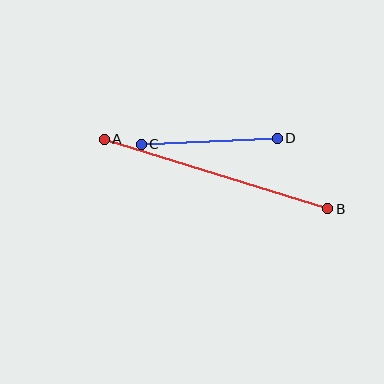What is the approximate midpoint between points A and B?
The midpoint is at approximately (216, 174) pixels.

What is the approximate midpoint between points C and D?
The midpoint is at approximately (209, 141) pixels.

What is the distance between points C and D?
The distance is approximately 136 pixels.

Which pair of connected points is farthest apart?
Points A and B are farthest apart.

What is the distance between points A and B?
The distance is approximately 234 pixels.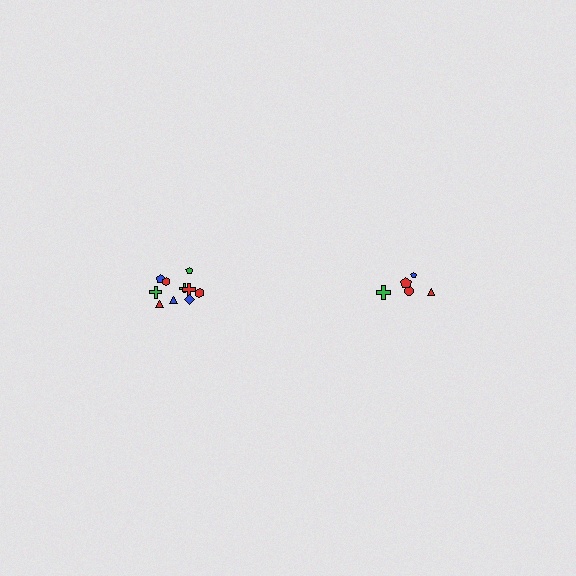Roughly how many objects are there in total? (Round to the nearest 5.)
Roughly 15 objects in total.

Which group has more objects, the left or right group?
The left group.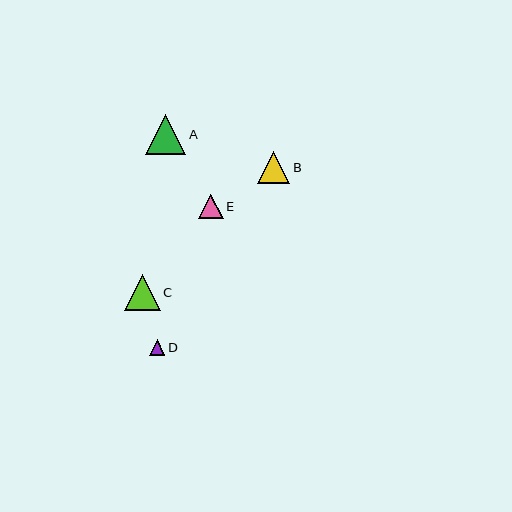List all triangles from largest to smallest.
From largest to smallest: A, C, B, E, D.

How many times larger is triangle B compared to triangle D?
Triangle B is approximately 2.1 times the size of triangle D.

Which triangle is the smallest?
Triangle D is the smallest with a size of approximately 15 pixels.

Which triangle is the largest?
Triangle A is the largest with a size of approximately 40 pixels.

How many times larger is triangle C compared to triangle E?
Triangle C is approximately 1.5 times the size of triangle E.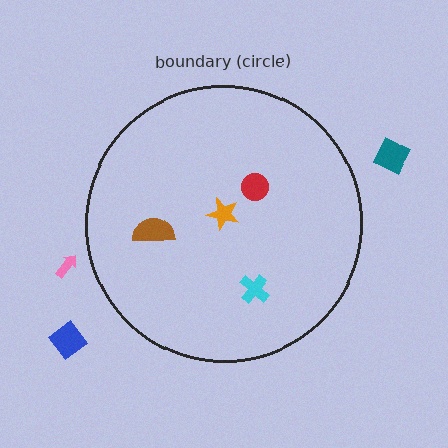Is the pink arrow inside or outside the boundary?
Outside.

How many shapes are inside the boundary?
4 inside, 3 outside.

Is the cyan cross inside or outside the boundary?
Inside.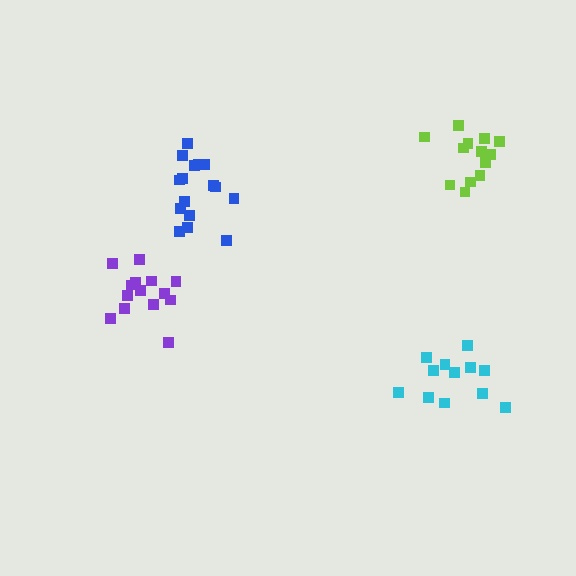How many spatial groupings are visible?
There are 4 spatial groupings.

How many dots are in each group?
Group 1: 12 dots, Group 2: 14 dots, Group 3: 13 dots, Group 4: 17 dots (56 total).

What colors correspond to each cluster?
The clusters are colored: cyan, purple, lime, blue.